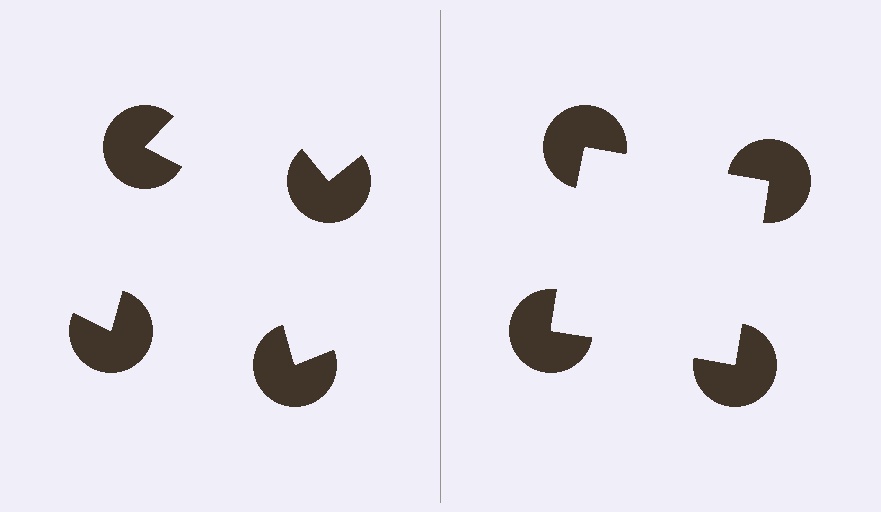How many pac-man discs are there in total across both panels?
8 — 4 on each side.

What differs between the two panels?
The pac-man discs are positioned identically on both sides; only the wedge orientations differ. On the right they align to a square; on the left they are misaligned.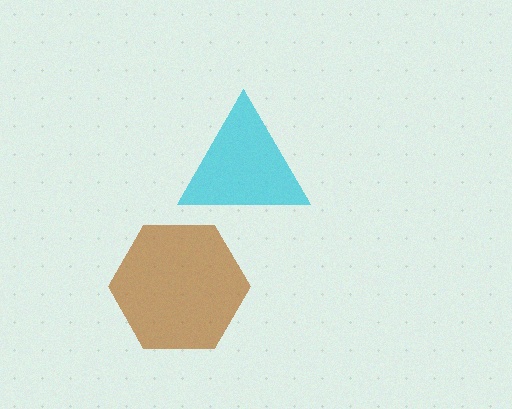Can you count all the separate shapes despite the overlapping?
Yes, there are 2 separate shapes.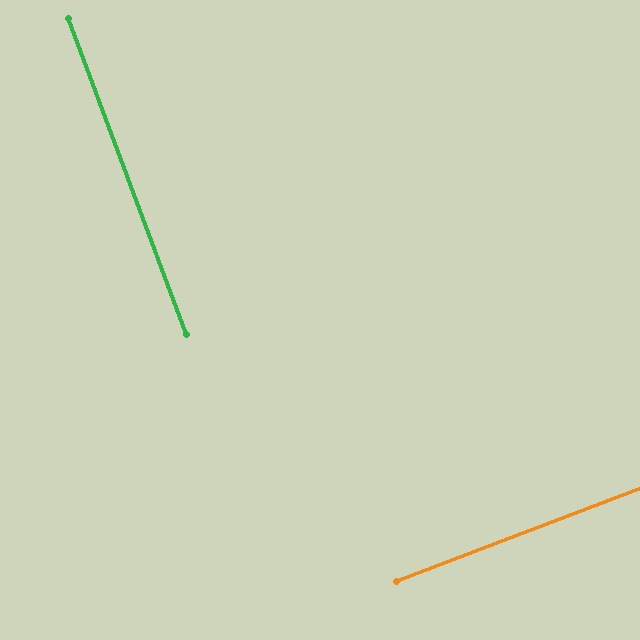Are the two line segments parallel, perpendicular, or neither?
Perpendicular — they meet at approximately 90°.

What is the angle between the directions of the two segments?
Approximately 90 degrees.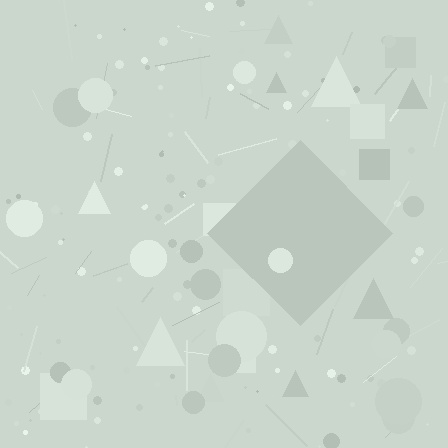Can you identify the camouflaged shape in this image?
The camouflaged shape is a diamond.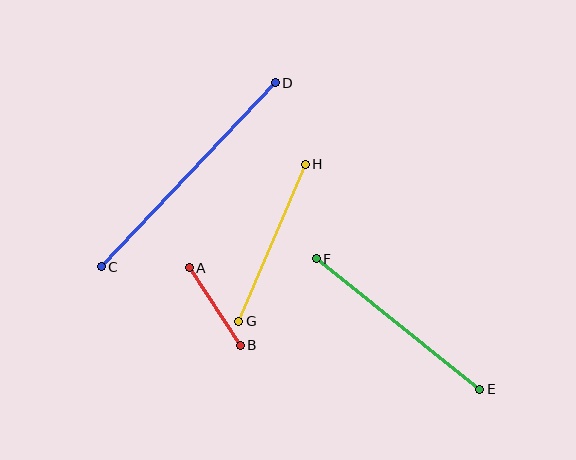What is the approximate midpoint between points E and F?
The midpoint is at approximately (398, 324) pixels.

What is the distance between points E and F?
The distance is approximately 209 pixels.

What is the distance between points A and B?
The distance is approximately 93 pixels.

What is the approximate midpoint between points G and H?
The midpoint is at approximately (272, 243) pixels.